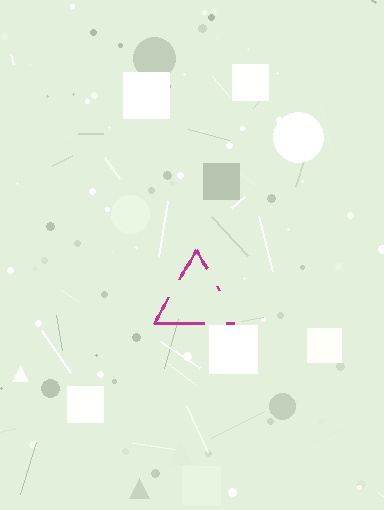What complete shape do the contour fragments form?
The contour fragments form a triangle.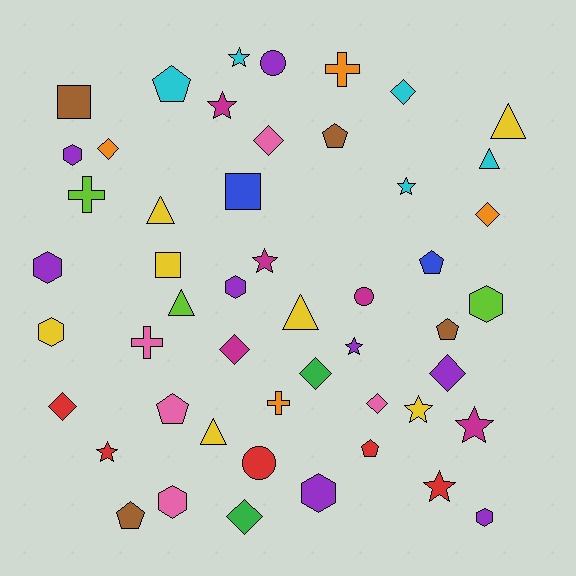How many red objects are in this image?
There are 5 red objects.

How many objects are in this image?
There are 50 objects.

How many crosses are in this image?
There are 4 crosses.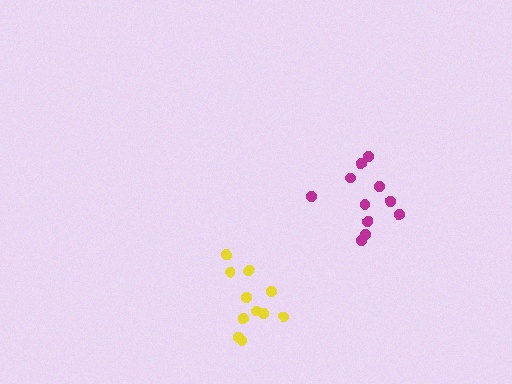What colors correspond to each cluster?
The clusters are colored: magenta, yellow.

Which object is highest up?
The magenta cluster is topmost.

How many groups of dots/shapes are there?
There are 2 groups.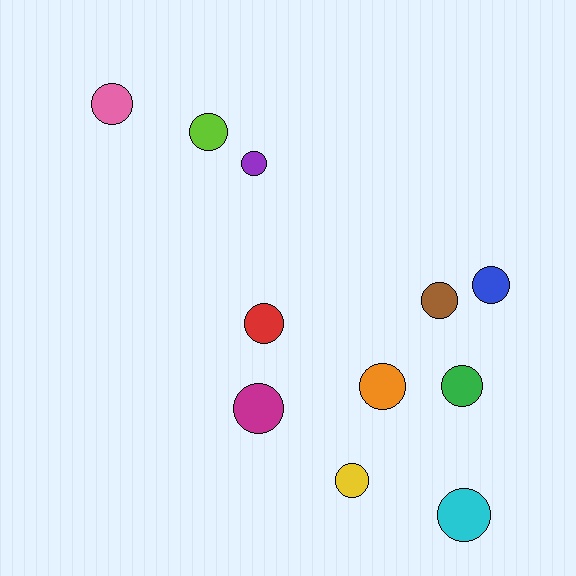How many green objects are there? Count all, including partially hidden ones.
There is 1 green object.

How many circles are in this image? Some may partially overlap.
There are 11 circles.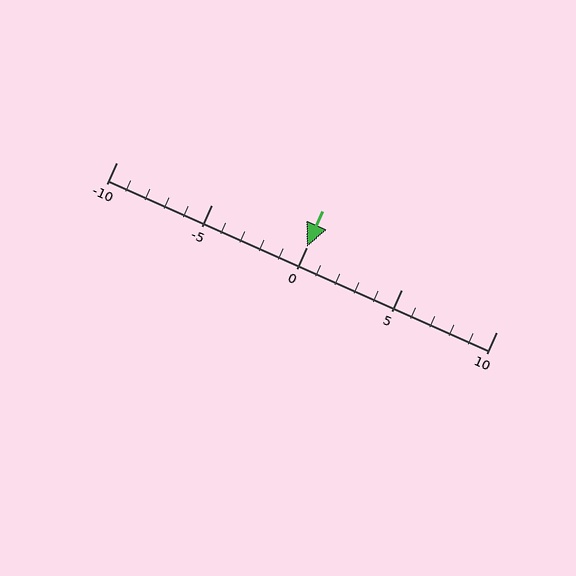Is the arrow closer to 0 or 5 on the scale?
The arrow is closer to 0.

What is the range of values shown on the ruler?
The ruler shows values from -10 to 10.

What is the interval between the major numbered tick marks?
The major tick marks are spaced 5 units apart.